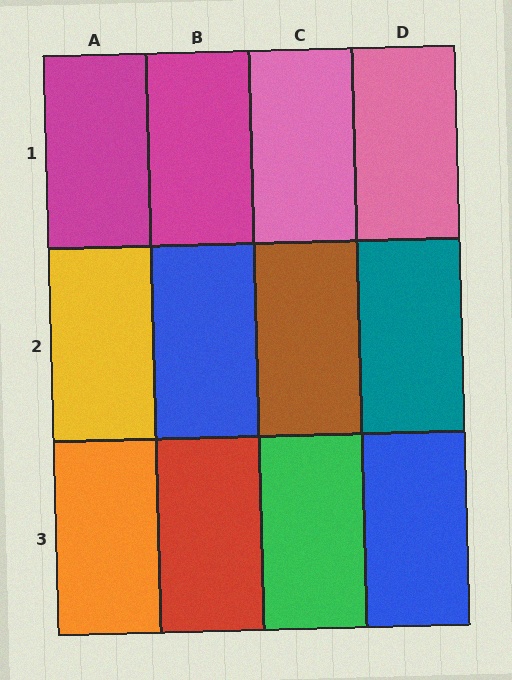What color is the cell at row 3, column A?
Orange.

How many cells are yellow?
1 cell is yellow.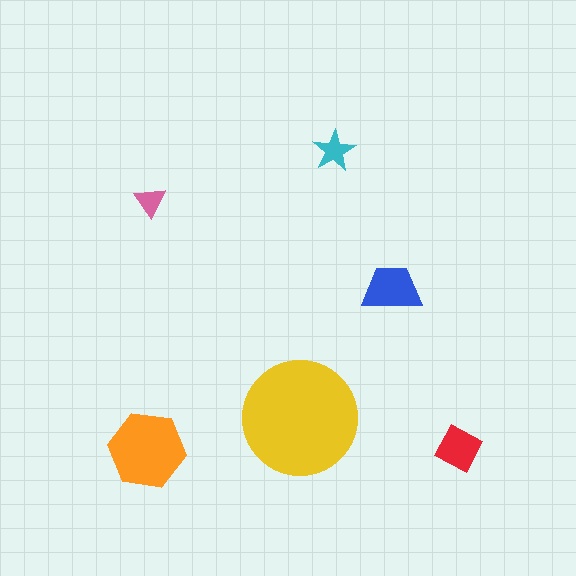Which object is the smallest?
The pink triangle.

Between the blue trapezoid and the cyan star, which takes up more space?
The blue trapezoid.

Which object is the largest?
The yellow circle.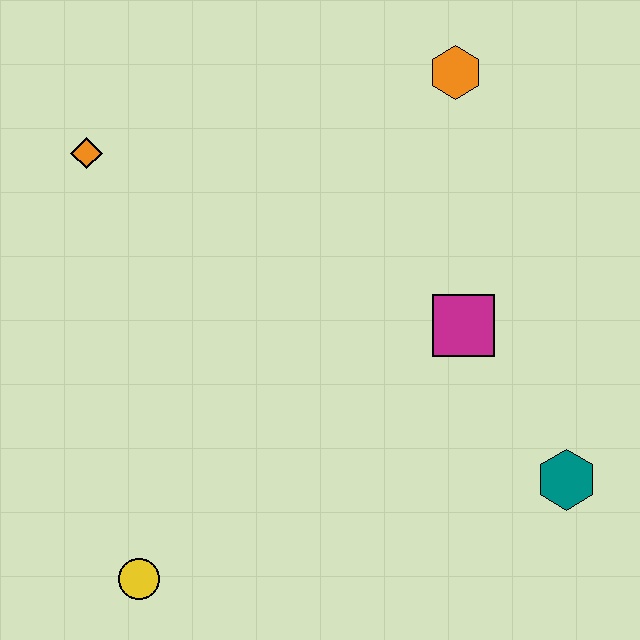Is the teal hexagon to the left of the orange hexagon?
No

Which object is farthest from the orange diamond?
The teal hexagon is farthest from the orange diamond.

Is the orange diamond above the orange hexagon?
No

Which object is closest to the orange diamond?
The orange hexagon is closest to the orange diamond.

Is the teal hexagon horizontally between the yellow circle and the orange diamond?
No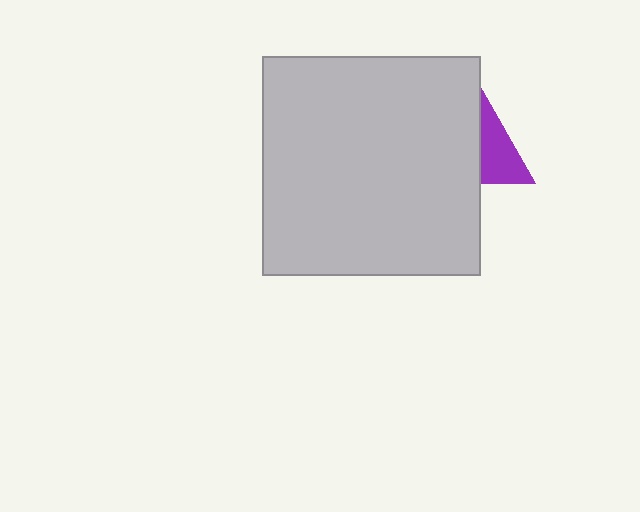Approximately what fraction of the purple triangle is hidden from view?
Roughly 55% of the purple triangle is hidden behind the light gray square.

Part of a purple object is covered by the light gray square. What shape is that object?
It is a triangle.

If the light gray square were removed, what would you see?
You would see the complete purple triangle.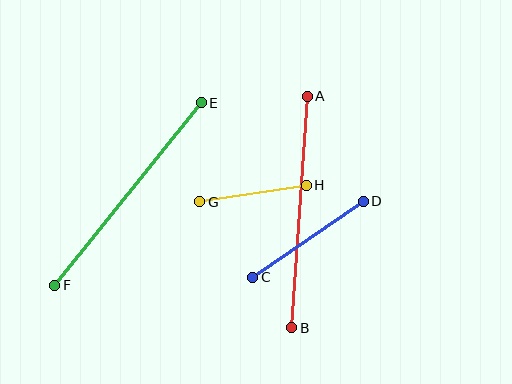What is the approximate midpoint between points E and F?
The midpoint is at approximately (128, 194) pixels.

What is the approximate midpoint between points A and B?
The midpoint is at approximately (299, 212) pixels.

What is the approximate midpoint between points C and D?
The midpoint is at approximately (308, 239) pixels.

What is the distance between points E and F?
The distance is approximately 234 pixels.